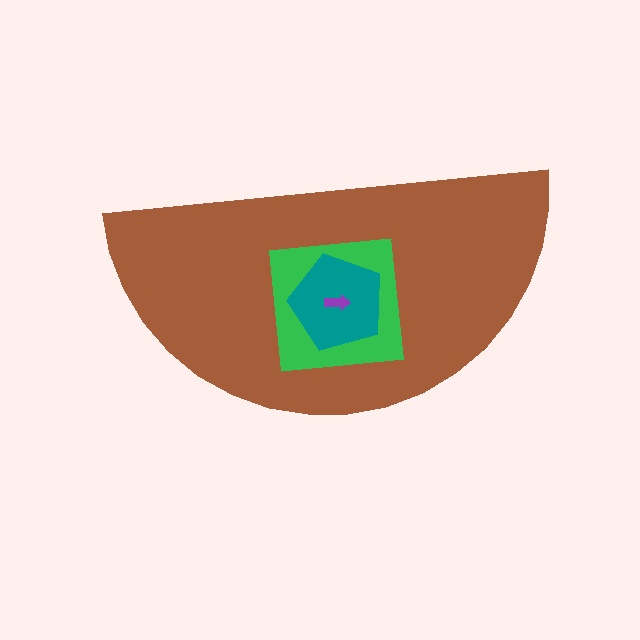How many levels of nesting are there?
4.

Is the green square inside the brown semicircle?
Yes.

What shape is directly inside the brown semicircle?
The green square.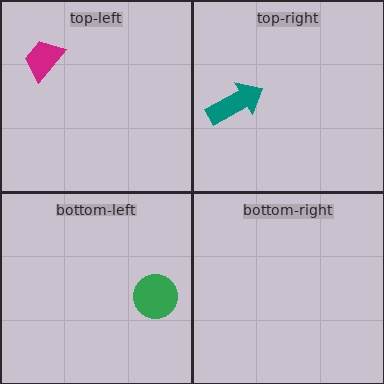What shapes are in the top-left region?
The magenta trapezoid.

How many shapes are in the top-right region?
1.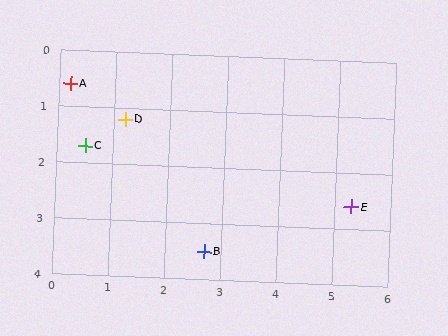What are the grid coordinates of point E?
Point E is at approximately (5.3, 2.6).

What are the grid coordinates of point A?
Point A is at approximately (0.2, 0.6).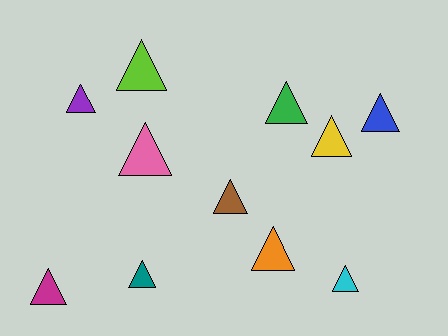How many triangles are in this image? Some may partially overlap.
There are 11 triangles.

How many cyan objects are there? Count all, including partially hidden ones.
There is 1 cyan object.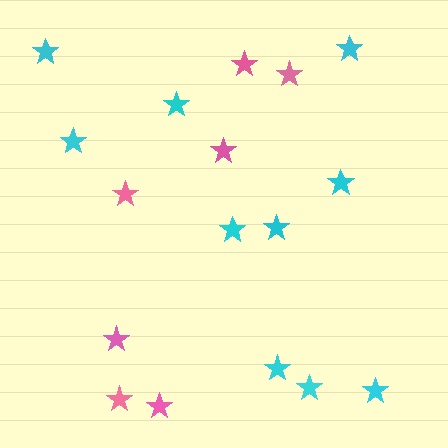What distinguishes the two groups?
There are 2 groups: one group of pink stars (7) and one group of cyan stars (10).